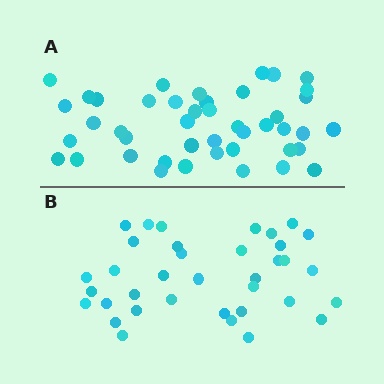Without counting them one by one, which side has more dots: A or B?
Region A (the top region) has more dots.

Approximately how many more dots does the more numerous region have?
Region A has roughly 8 or so more dots than region B.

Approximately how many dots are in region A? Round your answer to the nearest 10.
About 40 dots. (The exact count is 44, which rounds to 40.)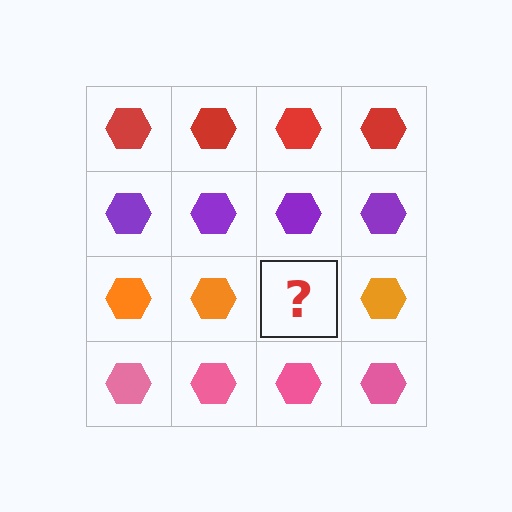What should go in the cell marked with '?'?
The missing cell should contain an orange hexagon.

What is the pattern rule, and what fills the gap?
The rule is that each row has a consistent color. The gap should be filled with an orange hexagon.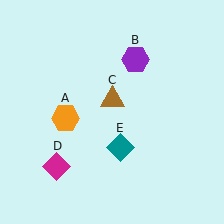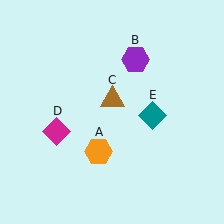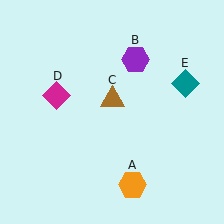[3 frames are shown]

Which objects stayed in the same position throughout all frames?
Purple hexagon (object B) and brown triangle (object C) remained stationary.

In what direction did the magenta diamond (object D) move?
The magenta diamond (object D) moved up.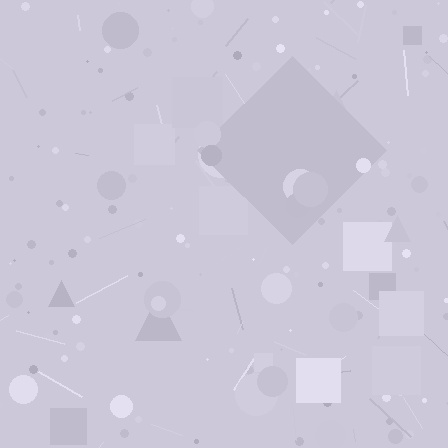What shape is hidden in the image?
A diamond is hidden in the image.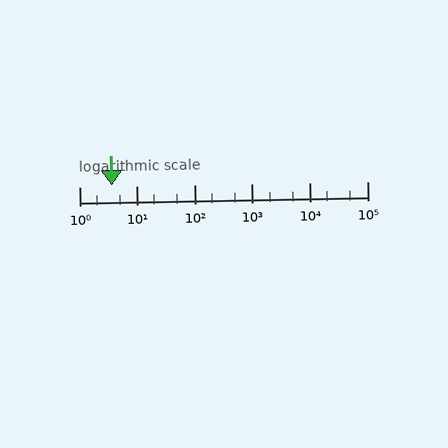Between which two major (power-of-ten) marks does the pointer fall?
The pointer is between 1 and 10.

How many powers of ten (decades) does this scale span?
The scale spans 5 decades, from 1 to 100000.